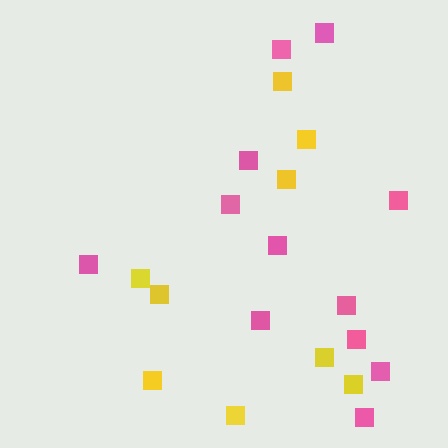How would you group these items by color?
There are 2 groups: one group of pink squares (12) and one group of yellow squares (9).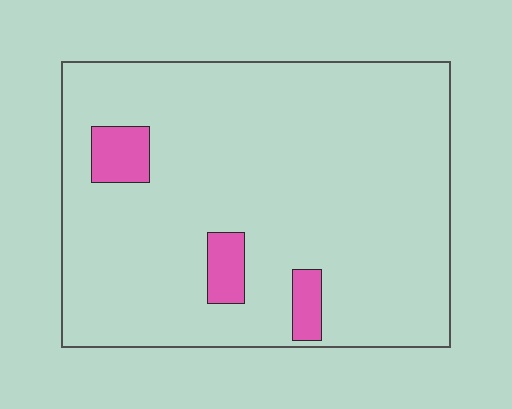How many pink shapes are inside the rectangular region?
3.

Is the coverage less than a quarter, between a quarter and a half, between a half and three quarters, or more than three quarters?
Less than a quarter.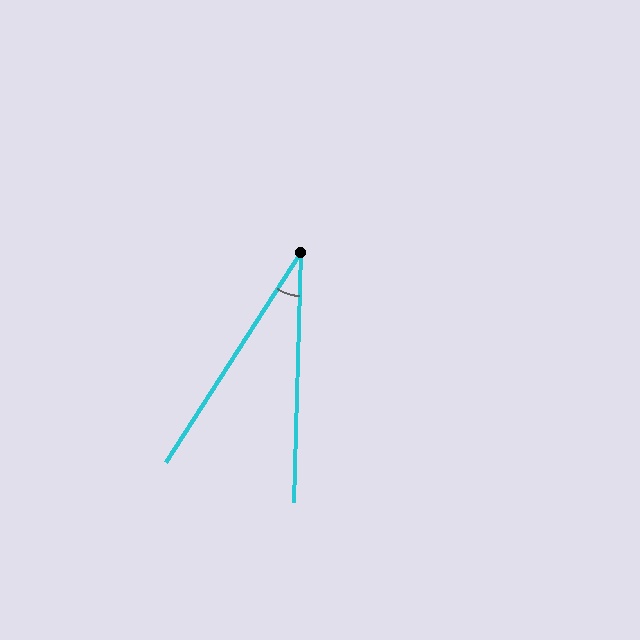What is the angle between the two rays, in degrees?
Approximately 31 degrees.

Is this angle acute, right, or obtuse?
It is acute.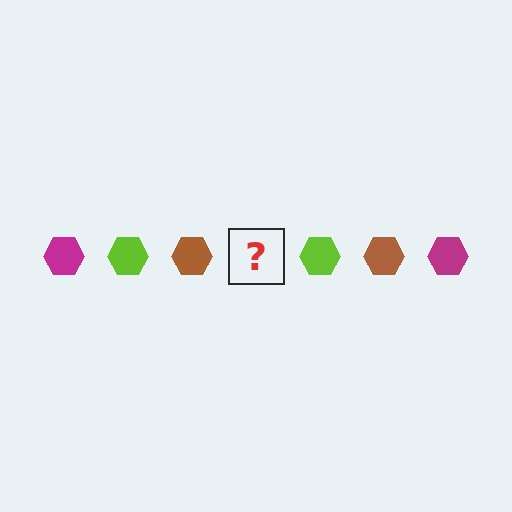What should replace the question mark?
The question mark should be replaced with a magenta hexagon.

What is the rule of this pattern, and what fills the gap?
The rule is that the pattern cycles through magenta, lime, brown hexagons. The gap should be filled with a magenta hexagon.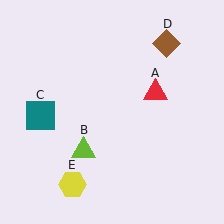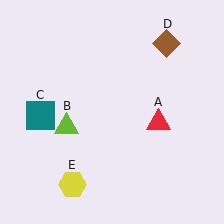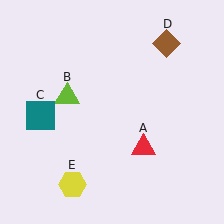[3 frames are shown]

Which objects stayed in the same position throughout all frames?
Teal square (object C) and brown diamond (object D) and yellow hexagon (object E) remained stationary.